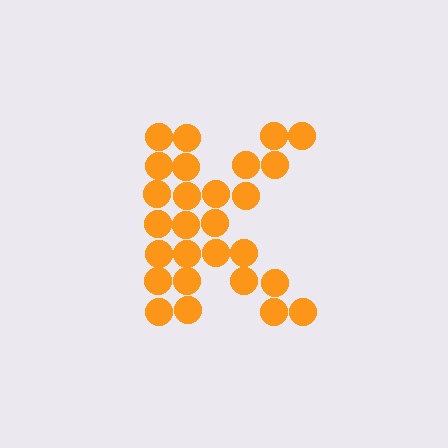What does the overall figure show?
The overall figure shows the letter K.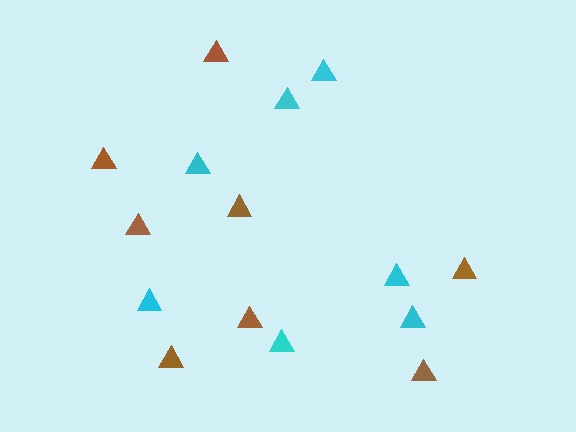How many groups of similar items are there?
There are 2 groups: one group of cyan triangles (7) and one group of brown triangles (8).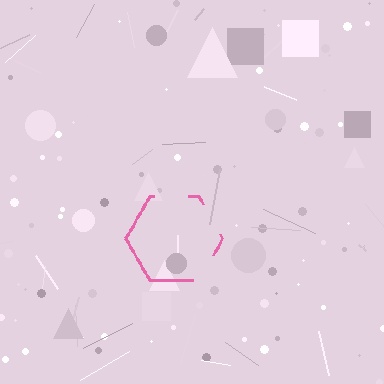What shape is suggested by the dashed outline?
The dashed outline suggests a hexagon.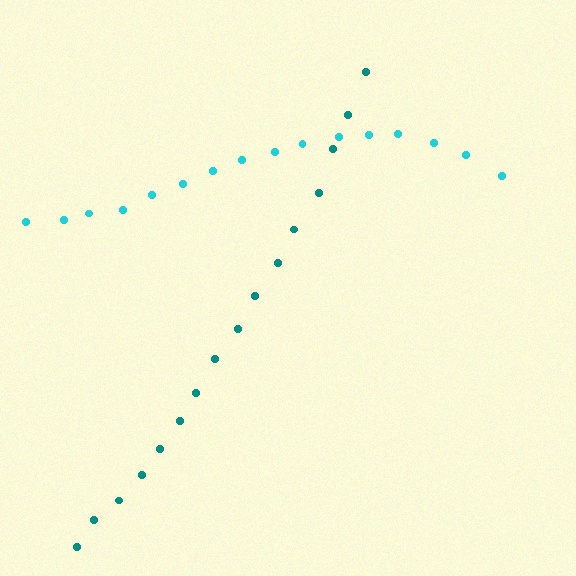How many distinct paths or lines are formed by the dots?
There are 2 distinct paths.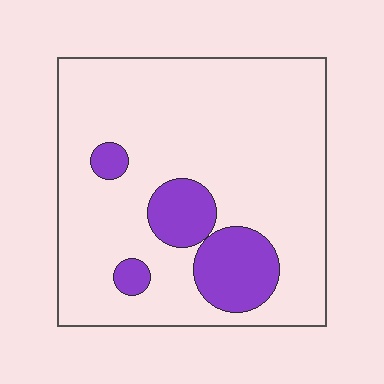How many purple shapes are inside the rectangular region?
4.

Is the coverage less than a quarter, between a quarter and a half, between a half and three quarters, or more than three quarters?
Less than a quarter.